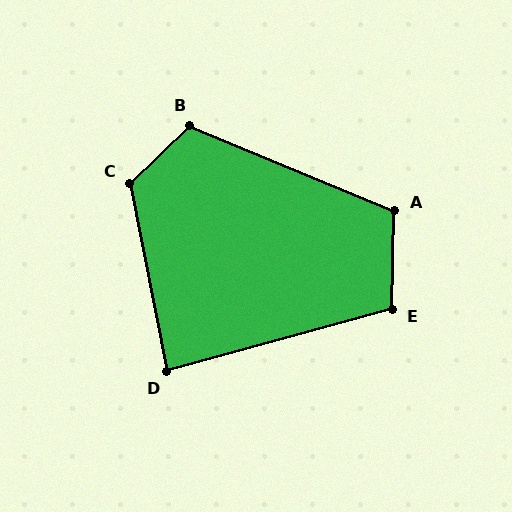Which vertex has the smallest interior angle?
D, at approximately 86 degrees.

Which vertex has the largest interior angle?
C, at approximately 122 degrees.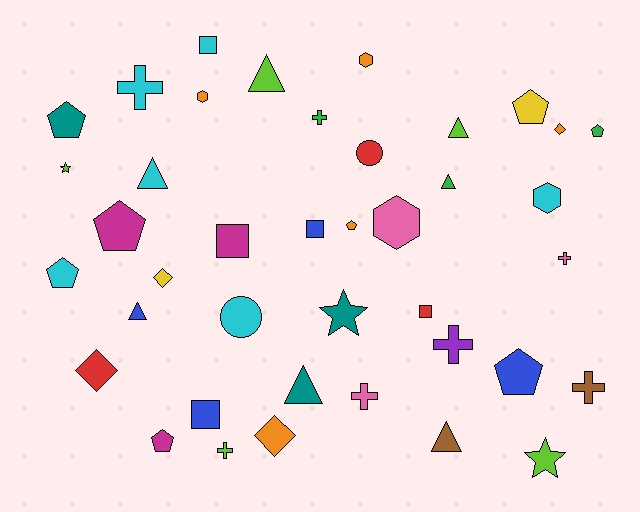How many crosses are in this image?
There are 7 crosses.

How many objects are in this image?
There are 40 objects.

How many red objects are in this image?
There are 3 red objects.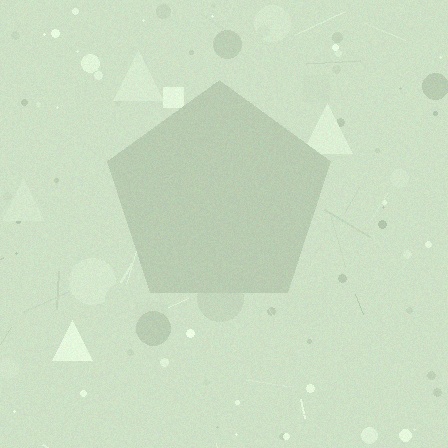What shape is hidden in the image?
A pentagon is hidden in the image.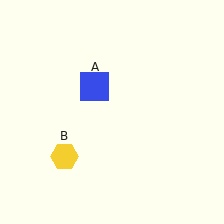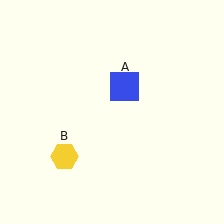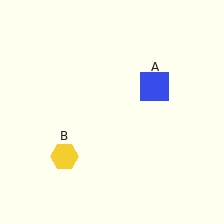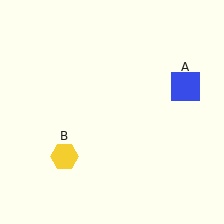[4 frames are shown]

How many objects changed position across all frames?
1 object changed position: blue square (object A).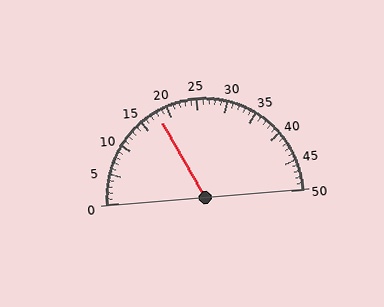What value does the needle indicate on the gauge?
The needle indicates approximately 18.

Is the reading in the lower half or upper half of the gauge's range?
The reading is in the lower half of the range (0 to 50).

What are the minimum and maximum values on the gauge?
The gauge ranges from 0 to 50.